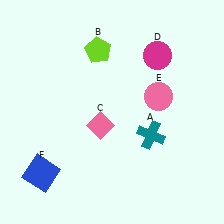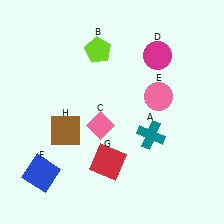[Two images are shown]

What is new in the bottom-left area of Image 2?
A brown square (H) was added in the bottom-left area of Image 2.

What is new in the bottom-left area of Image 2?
A red square (G) was added in the bottom-left area of Image 2.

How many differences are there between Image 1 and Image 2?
There are 2 differences between the two images.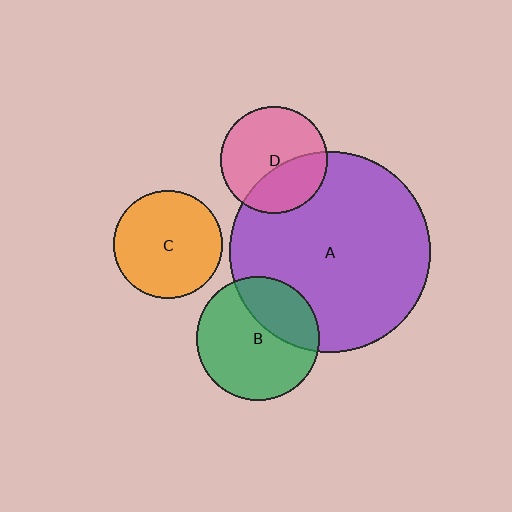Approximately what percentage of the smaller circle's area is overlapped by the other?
Approximately 35%.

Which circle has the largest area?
Circle A (purple).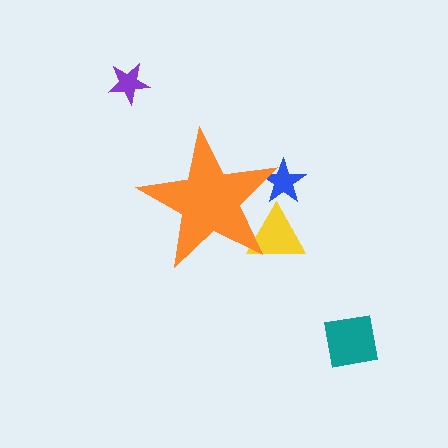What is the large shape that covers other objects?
An orange star.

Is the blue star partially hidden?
Yes, the blue star is partially hidden behind the orange star.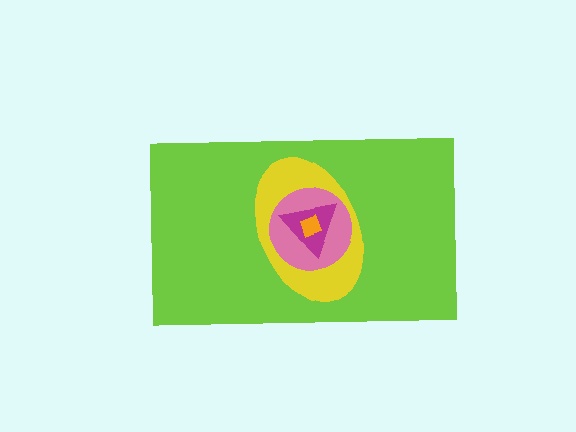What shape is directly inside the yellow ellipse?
The pink circle.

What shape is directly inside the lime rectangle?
The yellow ellipse.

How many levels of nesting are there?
5.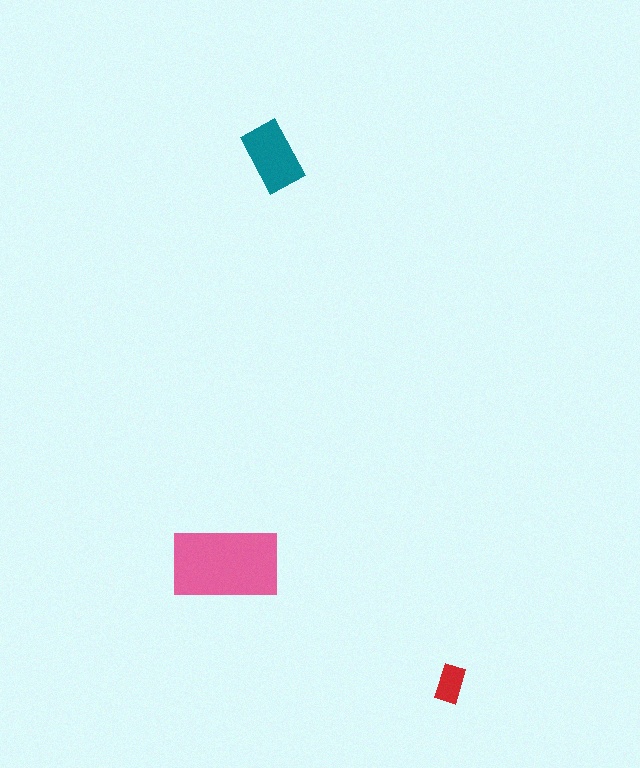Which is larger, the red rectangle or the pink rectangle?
The pink one.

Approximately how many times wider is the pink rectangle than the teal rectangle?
About 1.5 times wider.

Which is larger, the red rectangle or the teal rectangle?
The teal one.